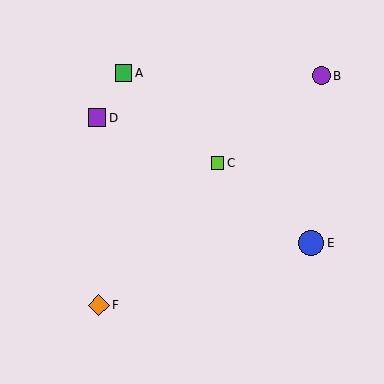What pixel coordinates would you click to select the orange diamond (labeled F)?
Click at (99, 305) to select the orange diamond F.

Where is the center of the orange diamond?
The center of the orange diamond is at (99, 305).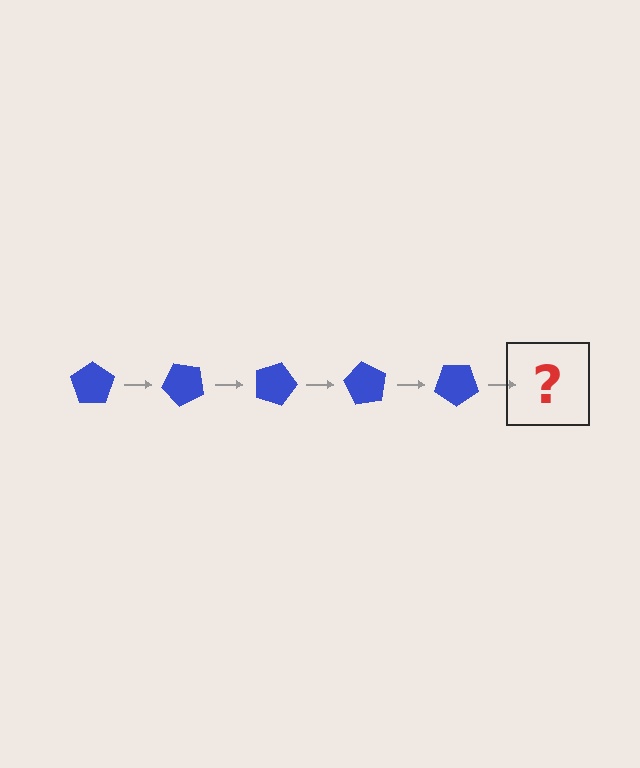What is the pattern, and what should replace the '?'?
The pattern is that the pentagon rotates 45 degrees each step. The '?' should be a blue pentagon rotated 225 degrees.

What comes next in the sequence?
The next element should be a blue pentagon rotated 225 degrees.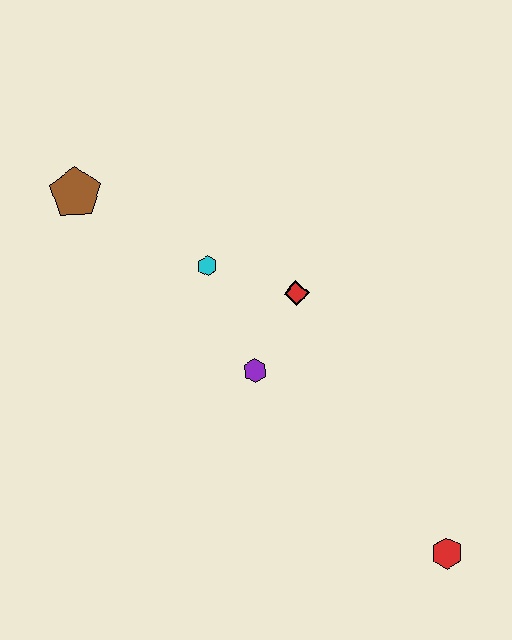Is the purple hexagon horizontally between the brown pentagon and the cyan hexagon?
No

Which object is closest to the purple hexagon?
The red diamond is closest to the purple hexagon.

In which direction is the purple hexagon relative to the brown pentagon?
The purple hexagon is below the brown pentagon.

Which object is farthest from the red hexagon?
The brown pentagon is farthest from the red hexagon.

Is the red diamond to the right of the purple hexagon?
Yes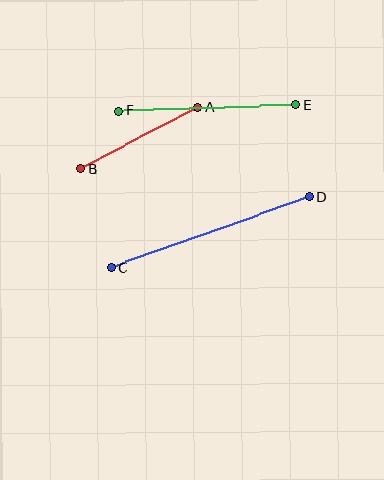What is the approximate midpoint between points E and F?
The midpoint is at approximately (207, 108) pixels.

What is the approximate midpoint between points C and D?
The midpoint is at approximately (210, 232) pixels.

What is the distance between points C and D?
The distance is approximately 210 pixels.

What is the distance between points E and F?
The distance is approximately 177 pixels.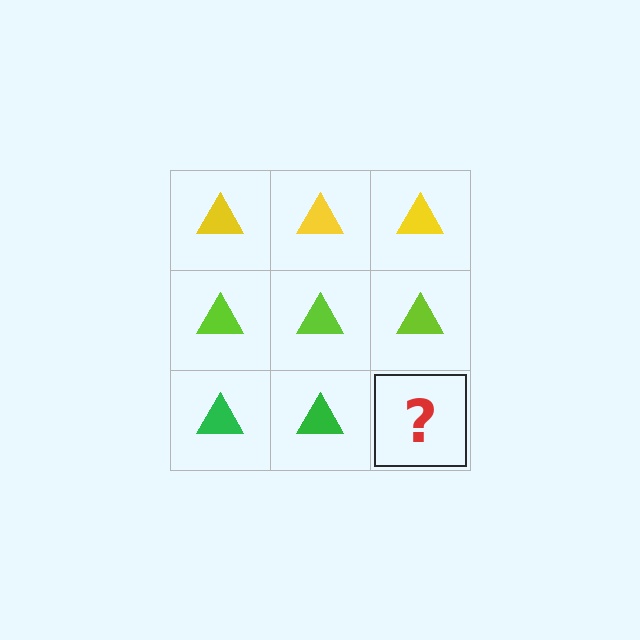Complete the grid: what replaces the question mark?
The question mark should be replaced with a green triangle.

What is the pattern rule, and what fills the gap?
The rule is that each row has a consistent color. The gap should be filled with a green triangle.